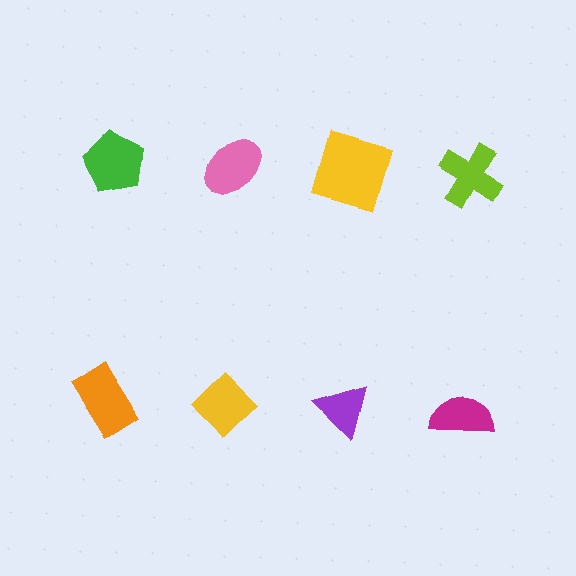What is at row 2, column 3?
A purple triangle.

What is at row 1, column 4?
A lime cross.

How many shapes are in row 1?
4 shapes.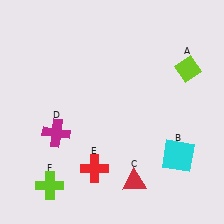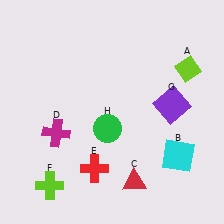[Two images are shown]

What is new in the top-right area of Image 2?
A purple square (G) was added in the top-right area of Image 2.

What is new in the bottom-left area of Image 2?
A green circle (H) was added in the bottom-left area of Image 2.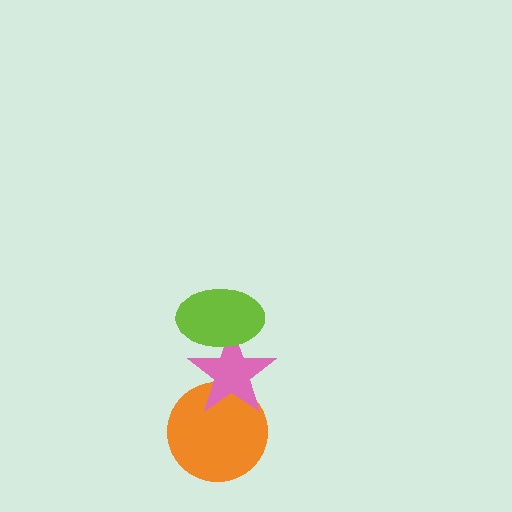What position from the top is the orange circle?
The orange circle is 3rd from the top.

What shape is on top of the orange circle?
The pink star is on top of the orange circle.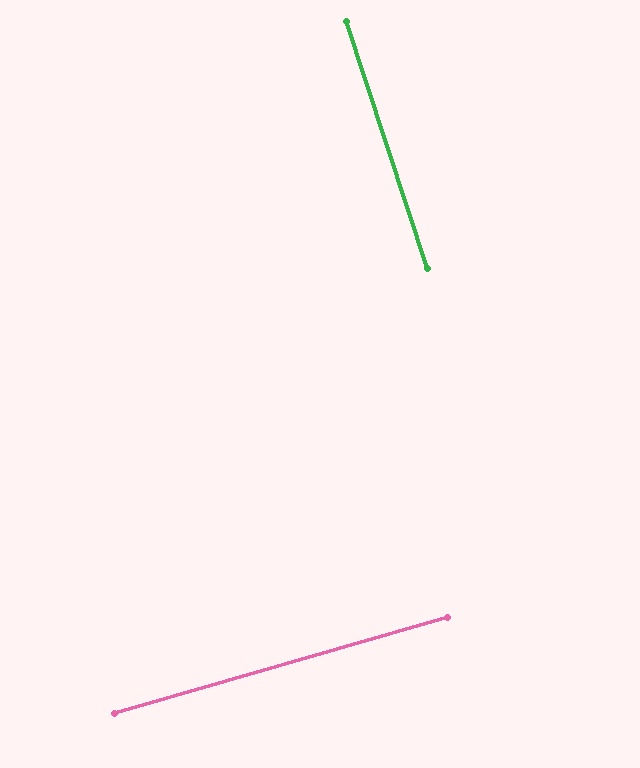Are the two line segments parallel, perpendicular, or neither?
Perpendicular — they meet at approximately 88°.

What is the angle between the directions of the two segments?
Approximately 88 degrees.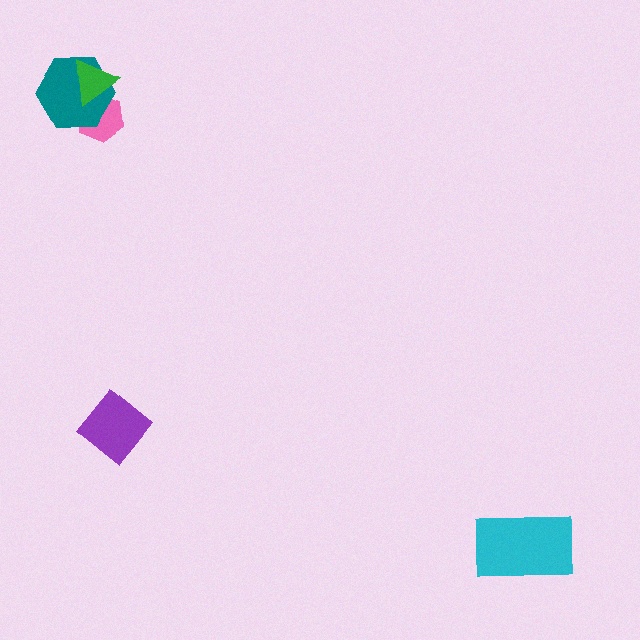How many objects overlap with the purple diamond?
0 objects overlap with the purple diamond.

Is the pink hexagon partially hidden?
Yes, it is partially covered by another shape.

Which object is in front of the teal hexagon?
The green triangle is in front of the teal hexagon.